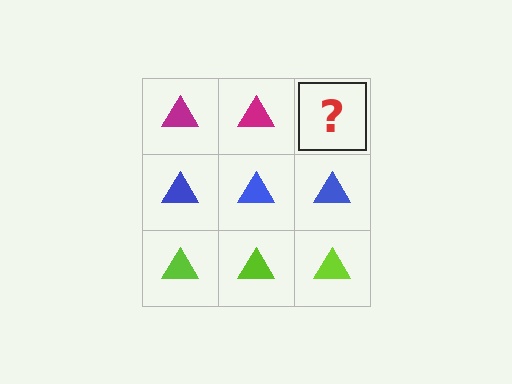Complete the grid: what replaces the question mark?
The question mark should be replaced with a magenta triangle.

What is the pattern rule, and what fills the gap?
The rule is that each row has a consistent color. The gap should be filled with a magenta triangle.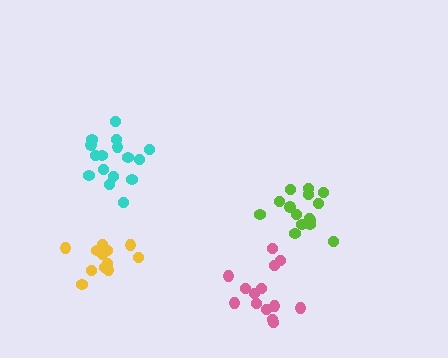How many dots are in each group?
Group 1: 14 dots, Group 2: 15 dots, Group 3: 12 dots, Group 4: 16 dots (57 total).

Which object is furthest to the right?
The lime cluster is rightmost.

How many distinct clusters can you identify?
There are 4 distinct clusters.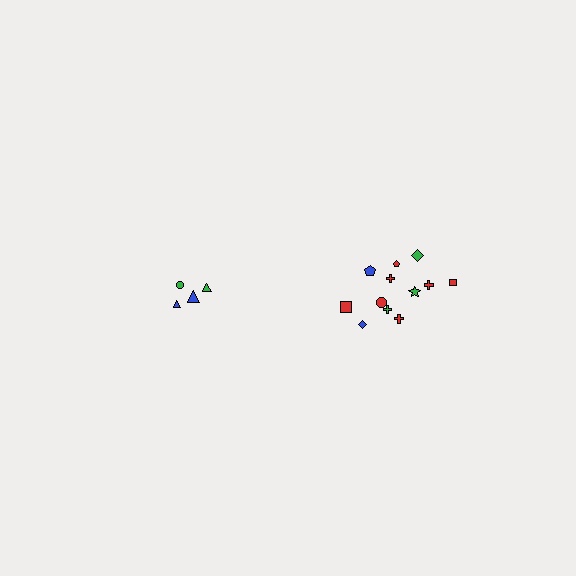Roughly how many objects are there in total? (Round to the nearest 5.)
Roughly 15 objects in total.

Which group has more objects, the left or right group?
The right group.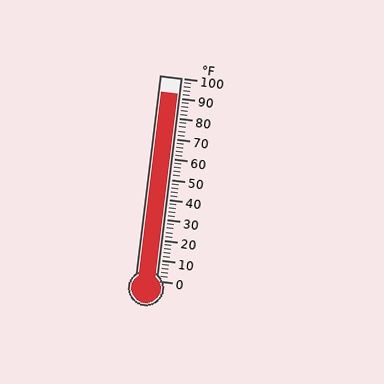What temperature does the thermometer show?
The thermometer shows approximately 92°F.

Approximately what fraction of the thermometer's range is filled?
The thermometer is filled to approximately 90% of its range.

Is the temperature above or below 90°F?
The temperature is above 90°F.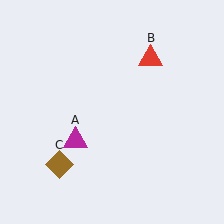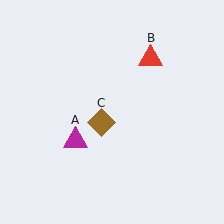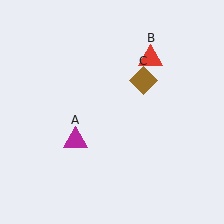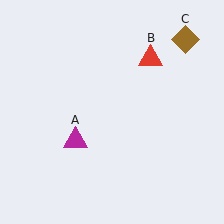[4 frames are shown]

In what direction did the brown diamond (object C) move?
The brown diamond (object C) moved up and to the right.